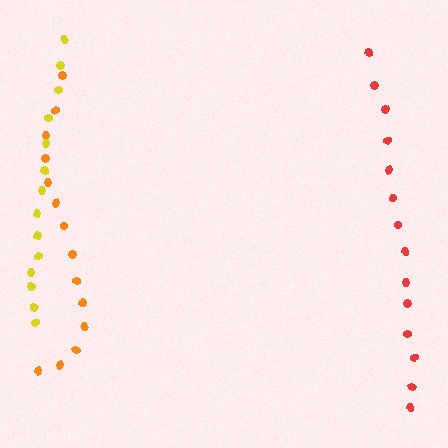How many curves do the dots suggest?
There are 3 distinct paths.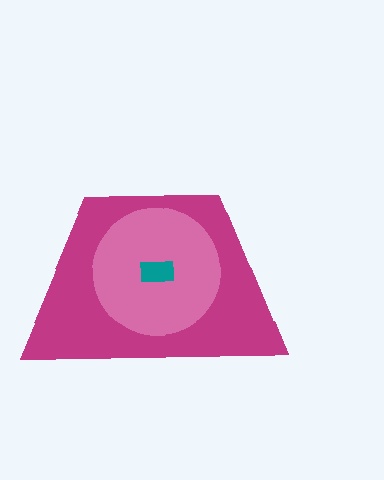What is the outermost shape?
The magenta trapezoid.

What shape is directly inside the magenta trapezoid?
The pink circle.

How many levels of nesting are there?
3.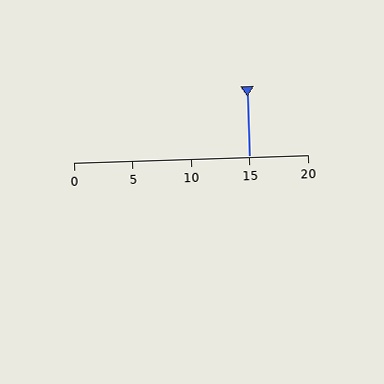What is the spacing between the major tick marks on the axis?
The major ticks are spaced 5 apart.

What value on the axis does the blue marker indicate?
The marker indicates approximately 15.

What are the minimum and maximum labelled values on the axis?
The axis runs from 0 to 20.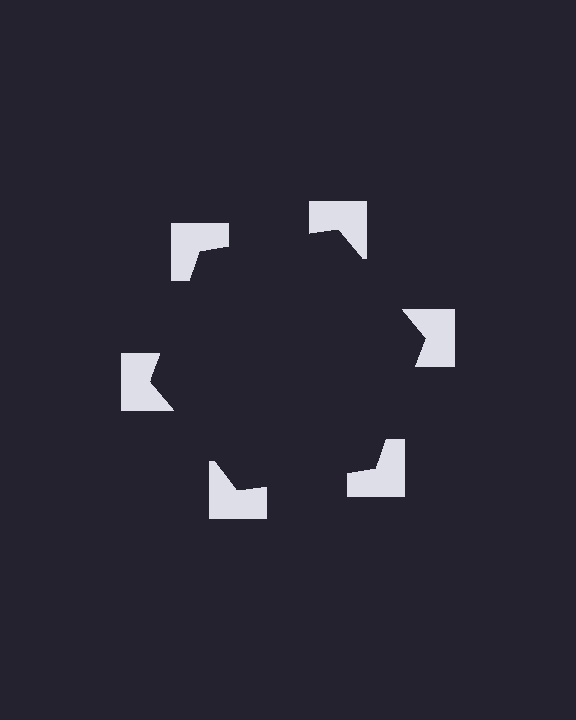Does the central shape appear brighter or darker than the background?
It typically appears slightly darker than the background, even though no actual brightness change is drawn.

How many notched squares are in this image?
There are 6 — one at each vertex of the illusory hexagon.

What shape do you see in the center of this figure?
An illusory hexagon — its edges are inferred from the aligned wedge cuts in the notched squares, not physically drawn.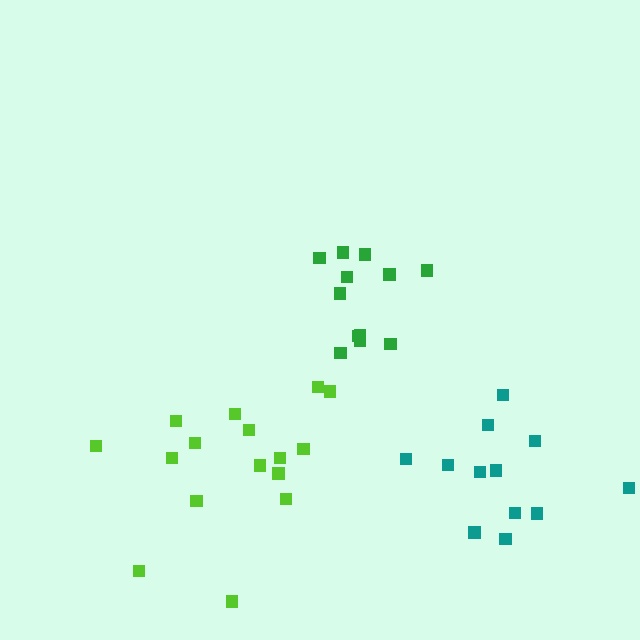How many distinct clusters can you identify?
There are 3 distinct clusters.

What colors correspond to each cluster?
The clusters are colored: lime, green, teal.